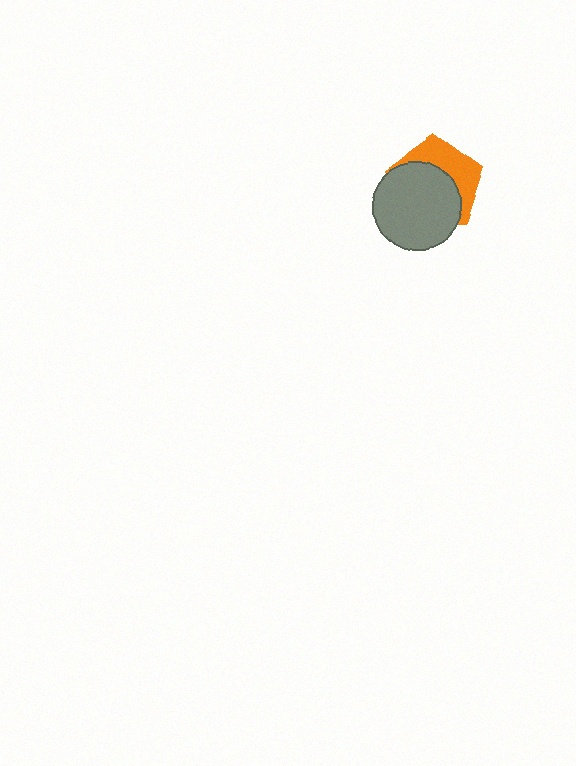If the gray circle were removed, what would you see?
You would see the complete orange pentagon.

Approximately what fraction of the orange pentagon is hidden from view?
Roughly 61% of the orange pentagon is hidden behind the gray circle.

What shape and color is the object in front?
The object in front is a gray circle.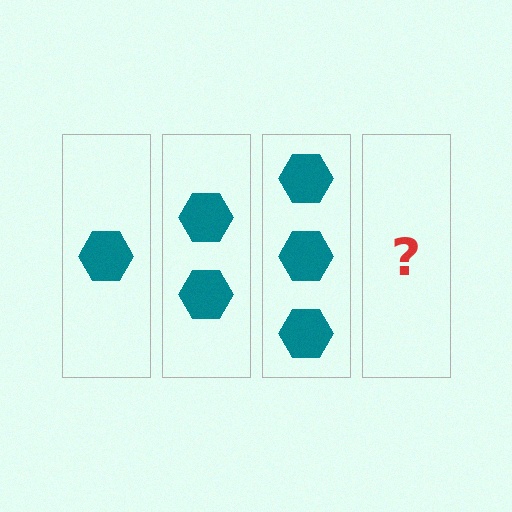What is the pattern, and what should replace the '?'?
The pattern is that each step adds one more hexagon. The '?' should be 4 hexagons.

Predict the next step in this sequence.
The next step is 4 hexagons.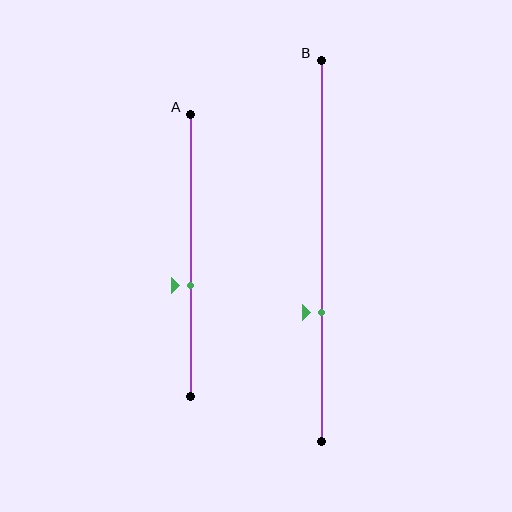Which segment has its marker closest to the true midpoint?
Segment A has its marker closest to the true midpoint.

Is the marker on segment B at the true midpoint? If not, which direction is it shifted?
No, the marker on segment B is shifted downward by about 16% of the segment length.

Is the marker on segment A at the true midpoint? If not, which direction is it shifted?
No, the marker on segment A is shifted downward by about 11% of the segment length.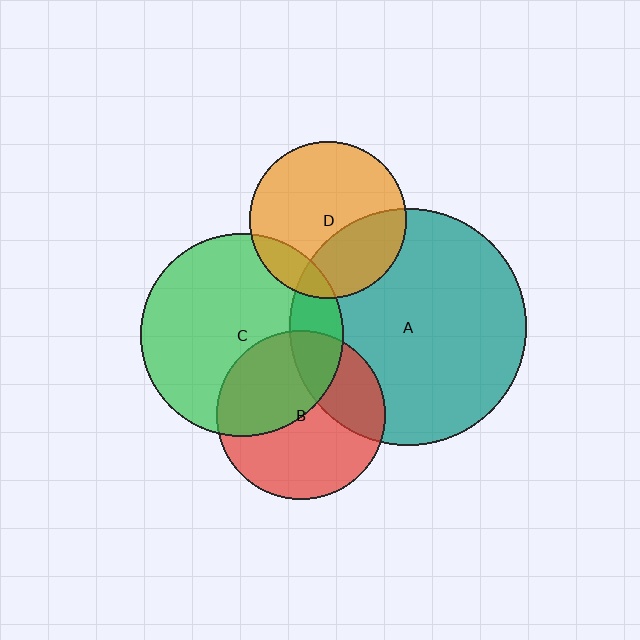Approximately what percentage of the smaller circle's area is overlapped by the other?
Approximately 40%.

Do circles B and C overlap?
Yes.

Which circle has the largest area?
Circle A (teal).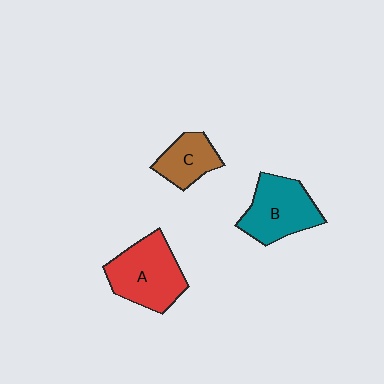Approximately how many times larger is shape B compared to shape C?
Approximately 1.5 times.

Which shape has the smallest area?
Shape C (brown).